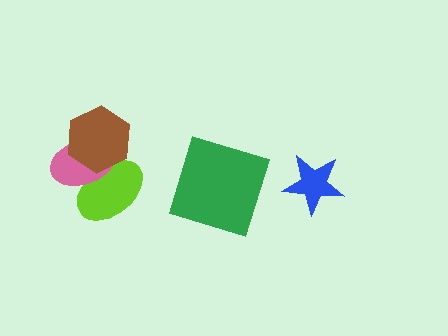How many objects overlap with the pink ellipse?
2 objects overlap with the pink ellipse.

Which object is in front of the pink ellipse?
The brown hexagon is in front of the pink ellipse.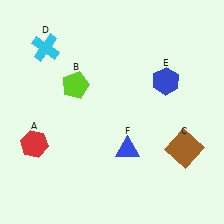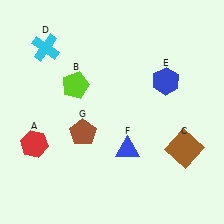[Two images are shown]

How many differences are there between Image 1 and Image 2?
There is 1 difference between the two images.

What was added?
A brown pentagon (G) was added in Image 2.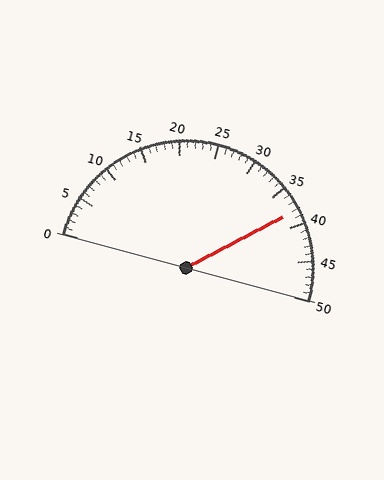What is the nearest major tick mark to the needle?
The nearest major tick mark is 40.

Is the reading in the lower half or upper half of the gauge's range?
The reading is in the upper half of the range (0 to 50).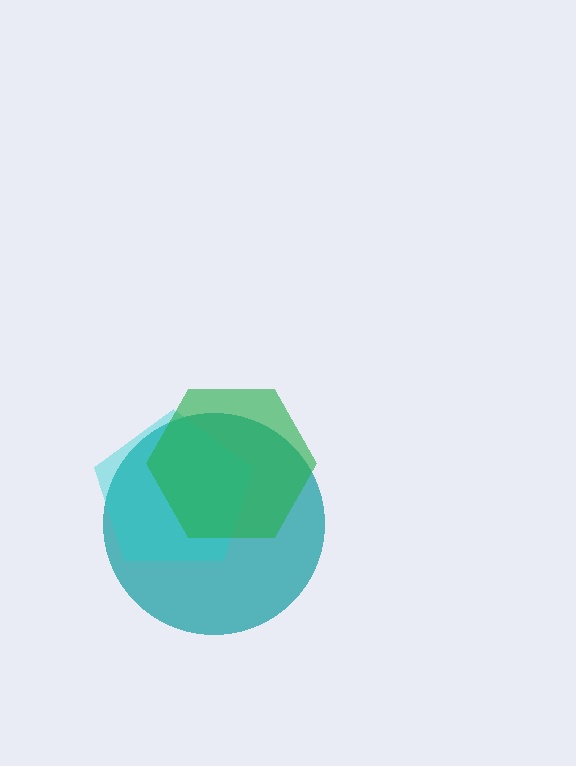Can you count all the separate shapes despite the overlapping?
Yes, there are 3 separate shapes.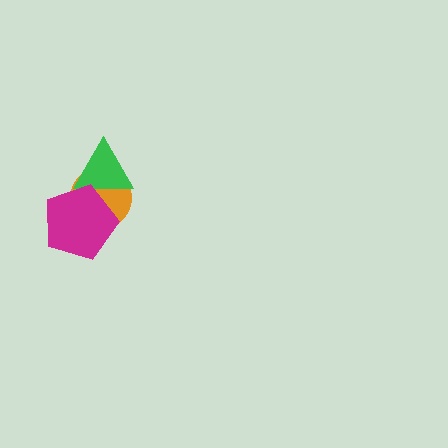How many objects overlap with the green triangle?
2 objects overlap with the green triangle.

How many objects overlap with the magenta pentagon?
2 objects overlap with the magenta pentagon.